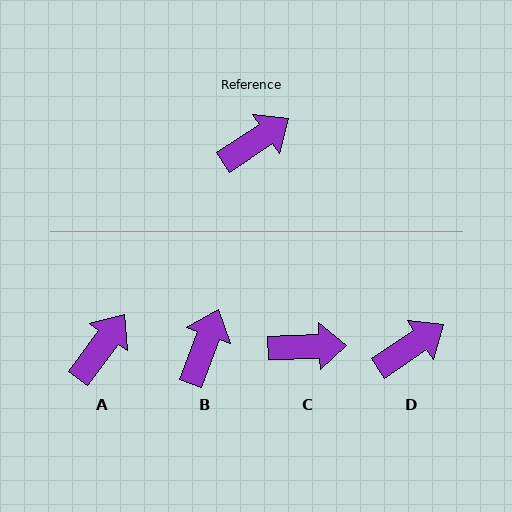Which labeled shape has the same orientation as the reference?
D.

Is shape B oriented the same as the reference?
No, it is off by about 36 degrees.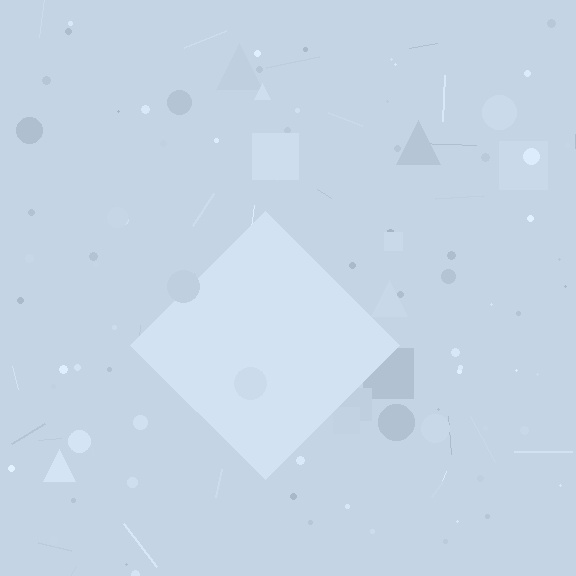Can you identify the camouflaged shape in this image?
The camouflaged shape is a diamond.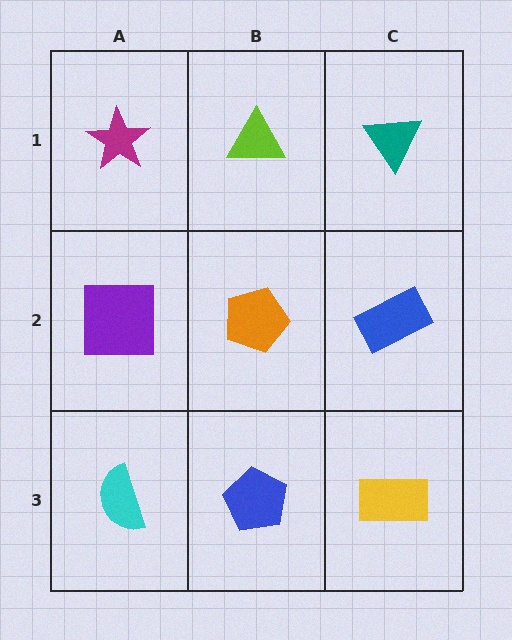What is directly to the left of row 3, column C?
A blue pentagon.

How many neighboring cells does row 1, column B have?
3.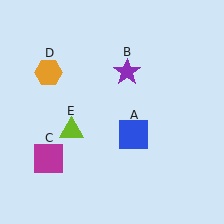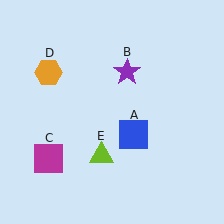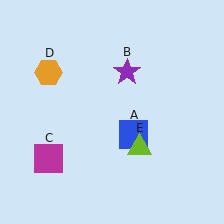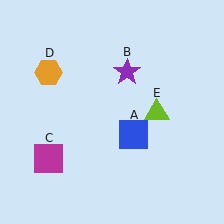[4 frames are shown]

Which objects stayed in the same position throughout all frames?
Blue square (object A) and purple star (object B) and magenta square (object C) and orange hexagon (object D) remained stationary.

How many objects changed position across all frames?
1 object changed position: lime triangle (object E).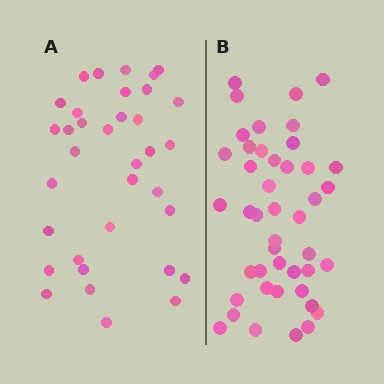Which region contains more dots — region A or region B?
Region B (the right region) has more dots.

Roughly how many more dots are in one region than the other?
Region B has roughly 8 or so more dots than region A.